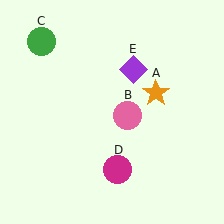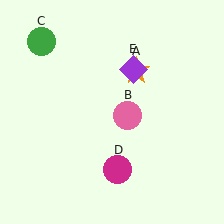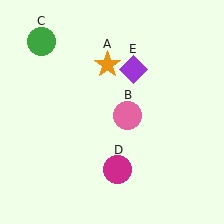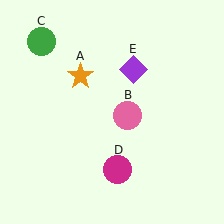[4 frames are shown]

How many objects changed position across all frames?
1 object changed position: orange star (object A).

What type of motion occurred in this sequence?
The orange star (object A) rotated counterclockwise around the center of the scene.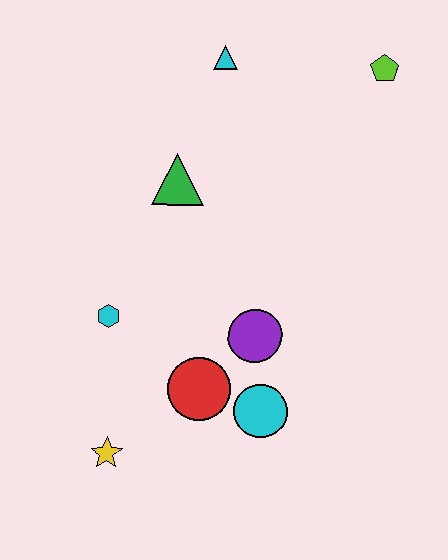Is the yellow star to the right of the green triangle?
No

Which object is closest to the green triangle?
The cyan triangle is closest to the green triangle.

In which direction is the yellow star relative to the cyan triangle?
The yellow star is below the cyan triangle.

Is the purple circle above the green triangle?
No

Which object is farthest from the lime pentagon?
The yellow star is farthest from the lime pentagon.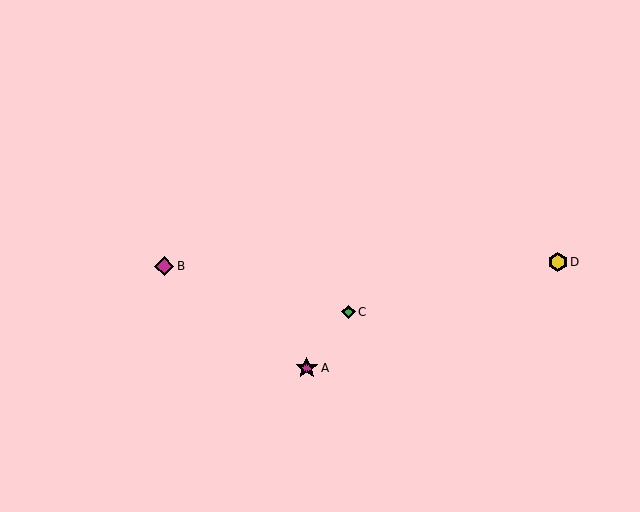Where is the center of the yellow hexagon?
The center of the yellow hexagon is at (558, 262).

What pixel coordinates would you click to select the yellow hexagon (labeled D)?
Click at (558, 262) to select the yellow hexagon D.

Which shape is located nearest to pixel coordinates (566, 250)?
The yellow hexagon (labeled D) at (558, 262) is nearest to that location.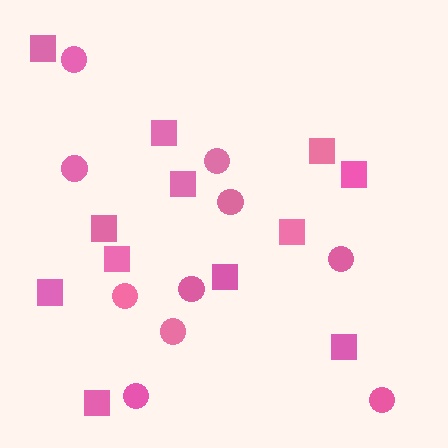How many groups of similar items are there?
There are 2 groups: one group of squares (12) and one group of circles (10).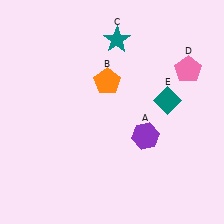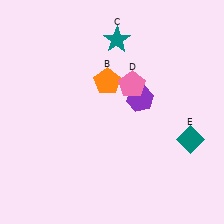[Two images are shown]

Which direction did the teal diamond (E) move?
The teal diamond (E) moved down.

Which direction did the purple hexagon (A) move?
The purple hexagon (A) moved up.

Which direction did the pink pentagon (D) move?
The pink pentagon (D) moved left.